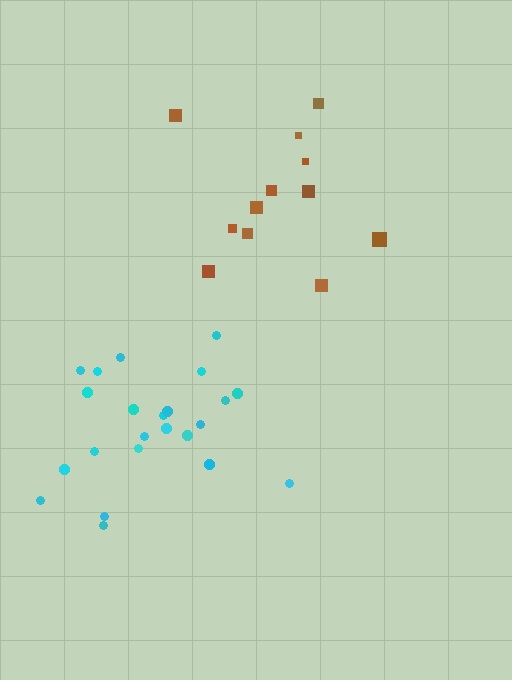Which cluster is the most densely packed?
Cyan.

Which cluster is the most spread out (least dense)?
Brown.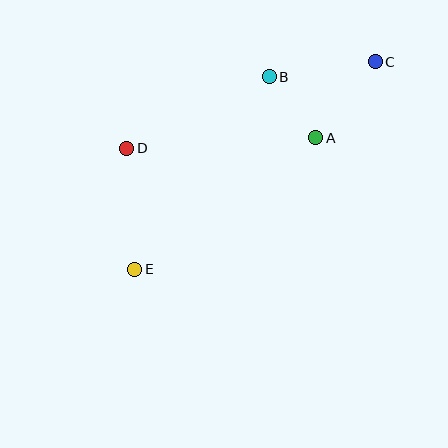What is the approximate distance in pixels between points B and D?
The distance between B and D is approximately 160 pixels.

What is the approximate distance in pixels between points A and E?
The distance between A and E is approximately 224 pixels.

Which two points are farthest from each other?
Points C and E are farthest from each other.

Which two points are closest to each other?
Points A and B are closest to each other.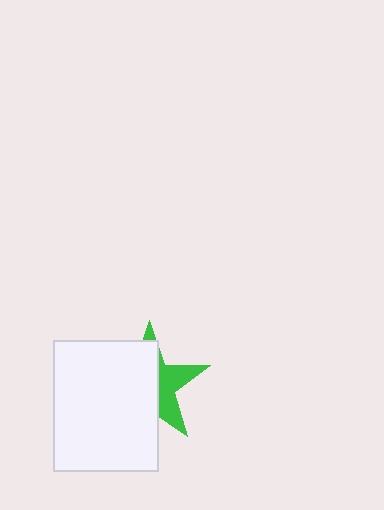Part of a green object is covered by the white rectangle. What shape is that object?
It is a star.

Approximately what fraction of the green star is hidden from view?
Roughly 63% of the green star is hidden behind the white rectangle.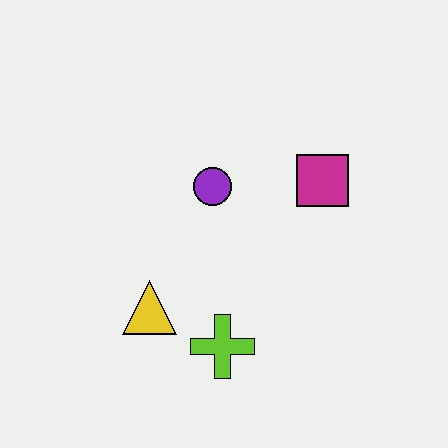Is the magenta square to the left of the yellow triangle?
No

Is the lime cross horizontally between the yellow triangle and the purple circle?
No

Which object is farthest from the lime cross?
The magenta square is farthest from the lime cross.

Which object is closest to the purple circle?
The magenta square is closest to the purple circle.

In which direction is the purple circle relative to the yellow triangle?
The purple circle is above the yellow triangle.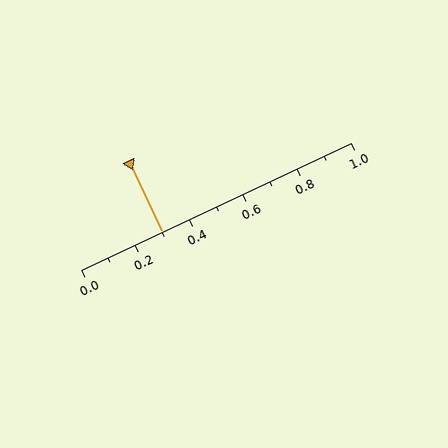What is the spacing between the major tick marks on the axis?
The major ticks are spaced 0.2 apart.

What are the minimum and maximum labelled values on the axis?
The axis runs from 0.0 to 1.0.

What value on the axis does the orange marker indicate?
The marker indicates approximately 0.3.